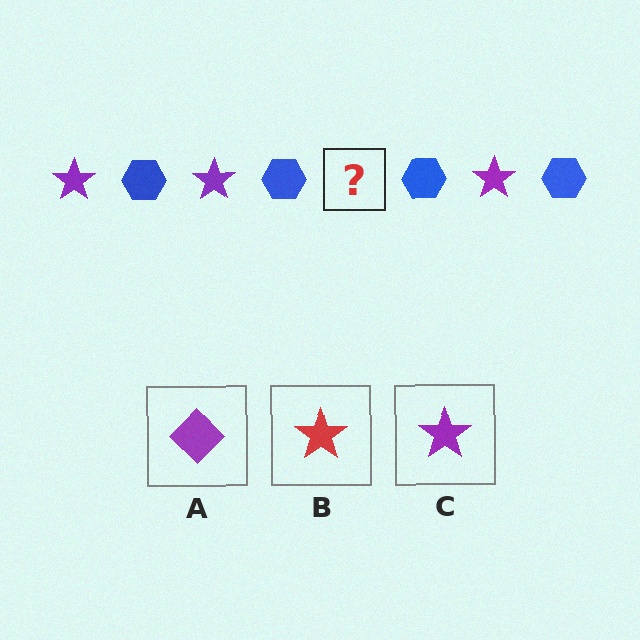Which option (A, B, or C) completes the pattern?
C.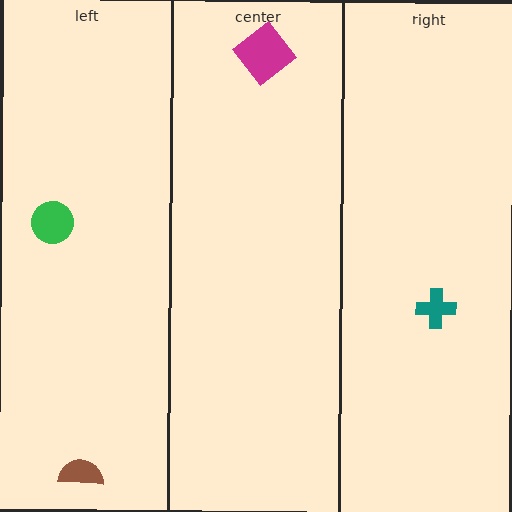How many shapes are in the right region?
1.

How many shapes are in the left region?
2.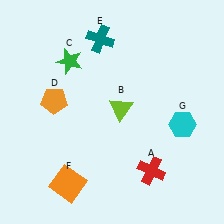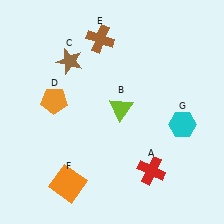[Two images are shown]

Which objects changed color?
C changed from green to brown. E changed from teal to brown.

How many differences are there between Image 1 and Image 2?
There are 2 differences between the two images.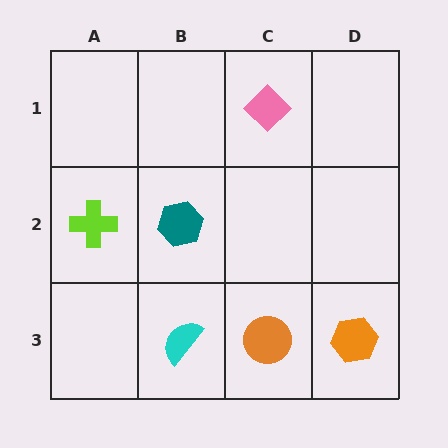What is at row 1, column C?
A pink diamond.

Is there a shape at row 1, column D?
No, that cell is empty.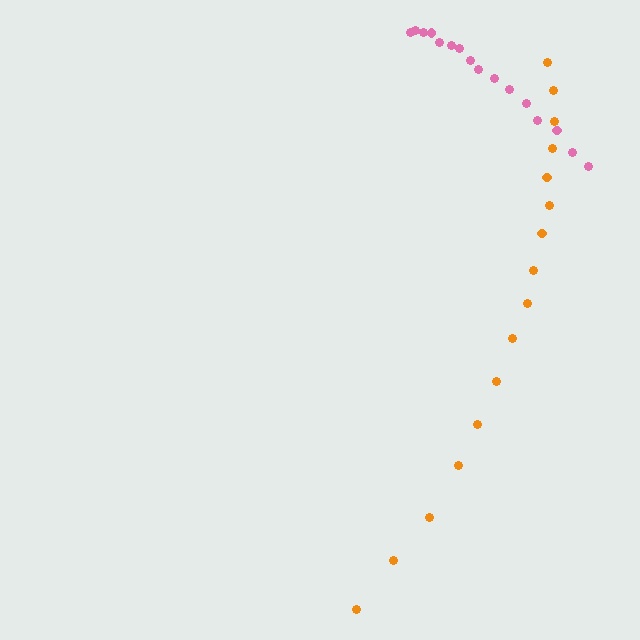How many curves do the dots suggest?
There are 2 distinct paths.